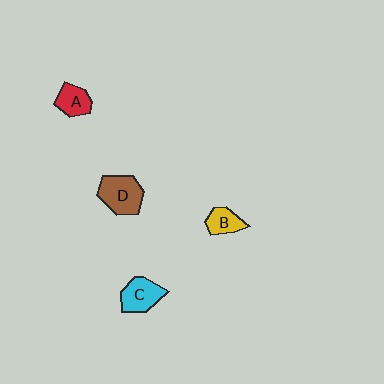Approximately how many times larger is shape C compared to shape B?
Approximately 1.5 times.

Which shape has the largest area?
Shape D (brown).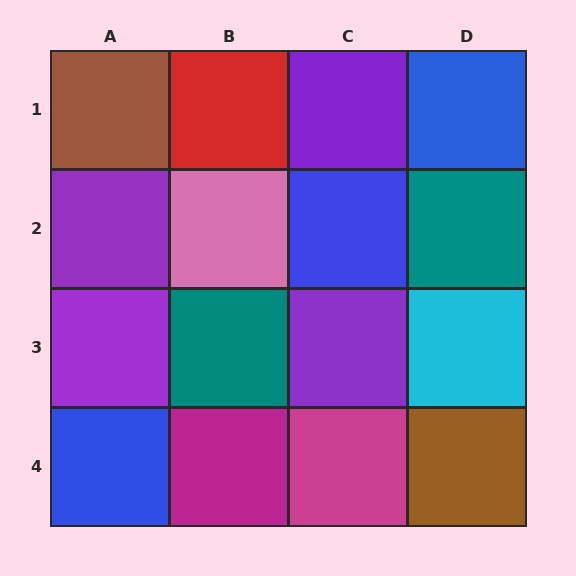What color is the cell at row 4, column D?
Brown.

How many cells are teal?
2 cells are teal.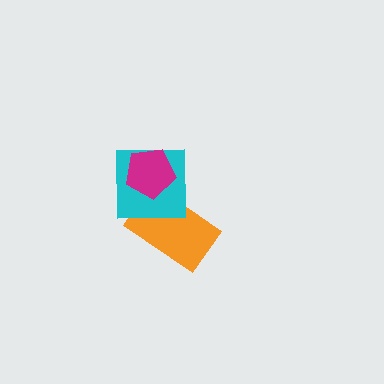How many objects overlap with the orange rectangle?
2 objects overlap with the orange rectangle.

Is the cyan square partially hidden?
Yes, it is partially covered by another shape.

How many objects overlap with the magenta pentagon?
2 objects overlap with the magenta pentagon.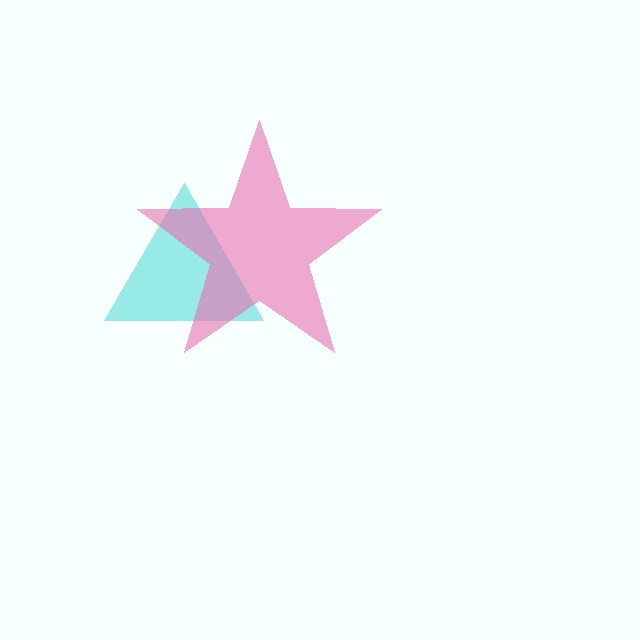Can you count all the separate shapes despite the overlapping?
Yes, there are 2 separate shapes.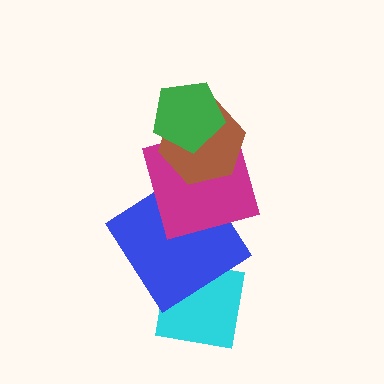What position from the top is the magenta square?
The magenta square is 3rd from the top.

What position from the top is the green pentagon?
The green pentagon is 1st from the top.